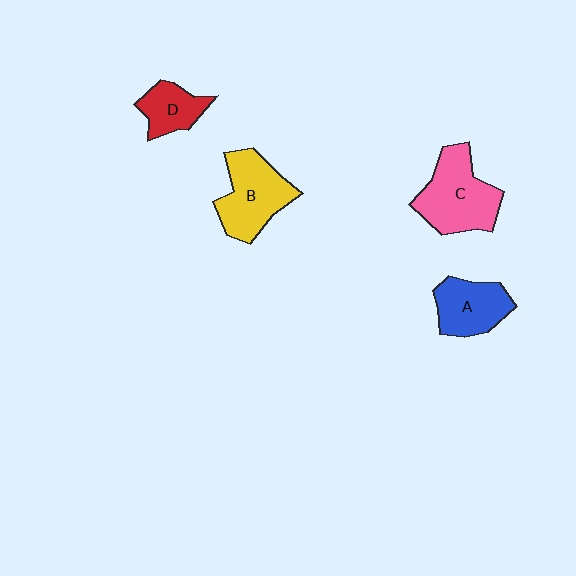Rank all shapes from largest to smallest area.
From largest to smallest: C (pink), B (yellow), A (blue), D (red).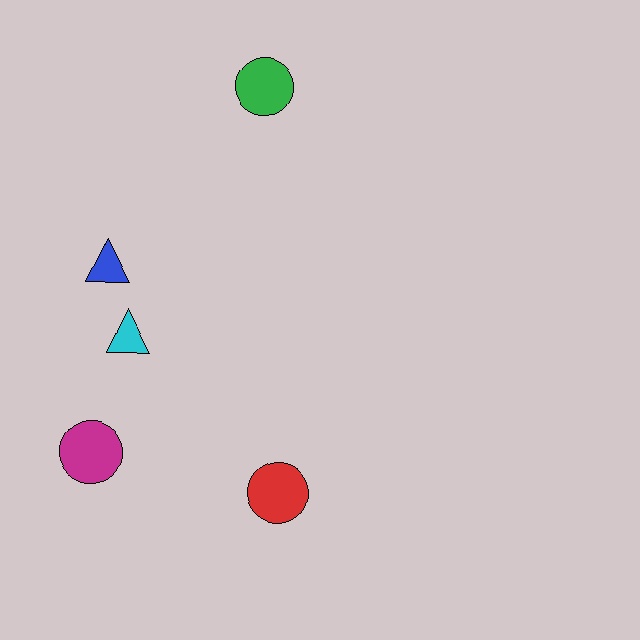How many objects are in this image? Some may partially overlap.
There are 5 objects.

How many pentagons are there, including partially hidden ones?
There are no pentagons.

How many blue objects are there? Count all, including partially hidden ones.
There is 1 blue object.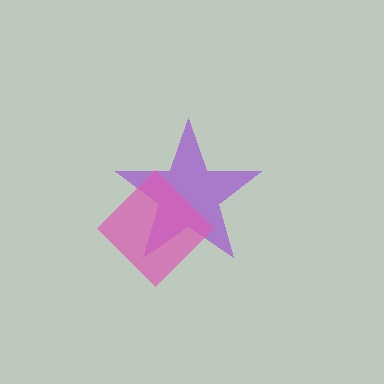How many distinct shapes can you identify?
There are 2 distinct shapes: a purple star, a pink diamond.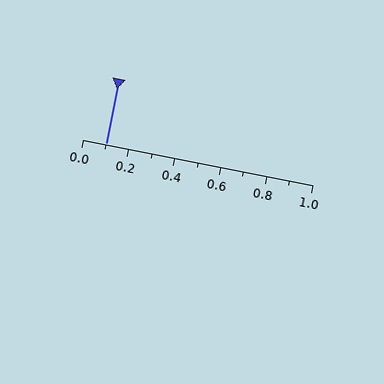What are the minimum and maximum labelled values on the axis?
The axis runs from 0.0 to 1.0.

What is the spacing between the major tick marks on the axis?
The major ticks are spaced 0.2 apart.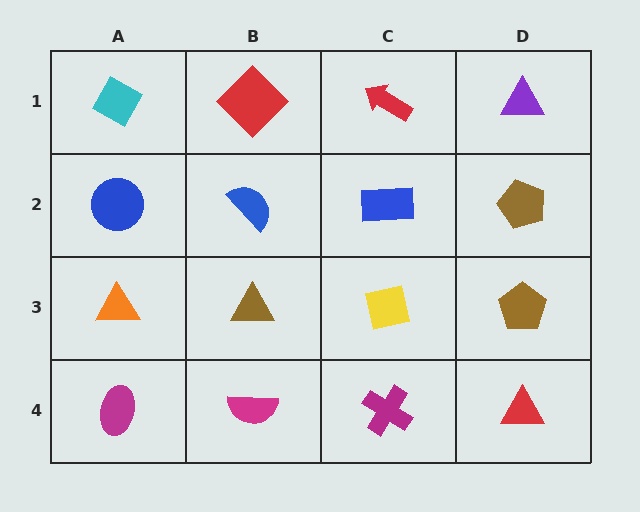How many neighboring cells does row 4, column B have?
3.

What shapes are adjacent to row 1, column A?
A blue circle (row 2, column A), a red diamond (row 1, column B).